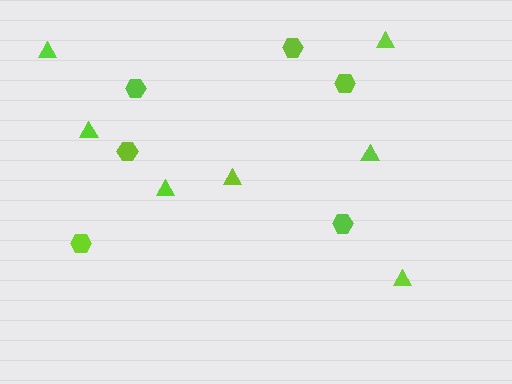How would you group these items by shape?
There are 2 groups: one group of triangles (7) and one group of hexagons (6).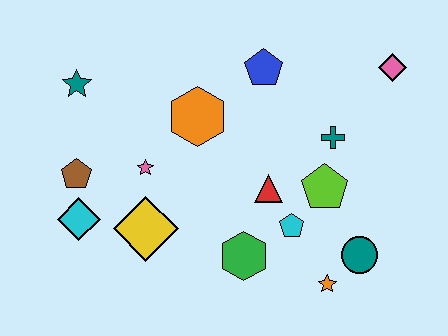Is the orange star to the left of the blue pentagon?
No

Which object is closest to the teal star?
The brown pentagon is closest to the teal star.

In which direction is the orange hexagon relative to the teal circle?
The orange hexagon is to the left of the teal circle.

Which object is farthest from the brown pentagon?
The pink diamond is farthest from the brown pentagon.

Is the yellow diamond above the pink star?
No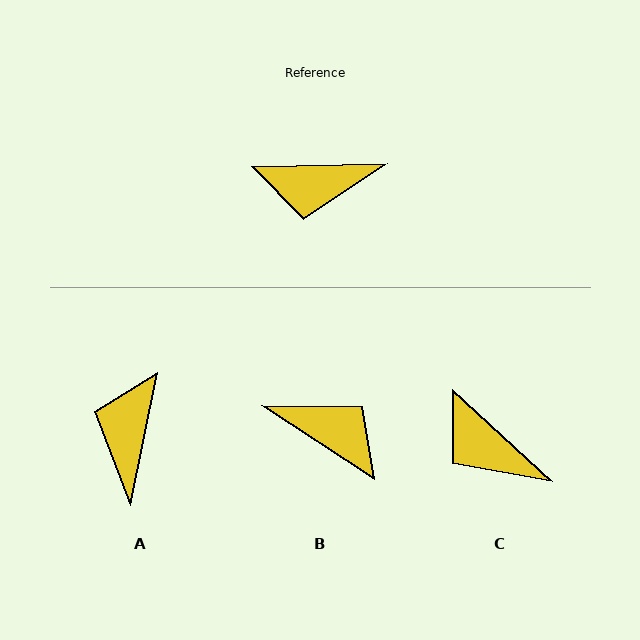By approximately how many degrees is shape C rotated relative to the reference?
Approximately 44 degrees clockwise.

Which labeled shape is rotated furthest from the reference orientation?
B, about 146 degrees away.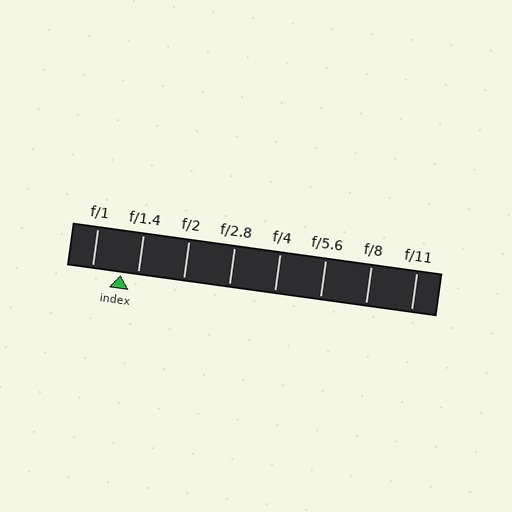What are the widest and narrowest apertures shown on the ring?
The widest aperture shown is f/1 and the narrowest is f/11.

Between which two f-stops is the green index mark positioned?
The index mark is between f/1 and f/1.4.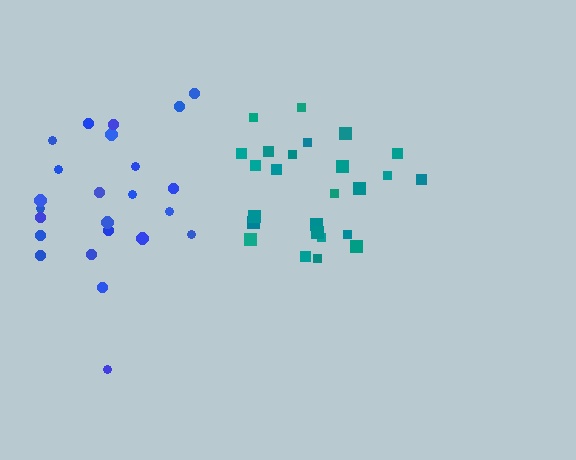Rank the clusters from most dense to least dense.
teal, blue.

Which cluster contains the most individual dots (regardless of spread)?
Teal (25).